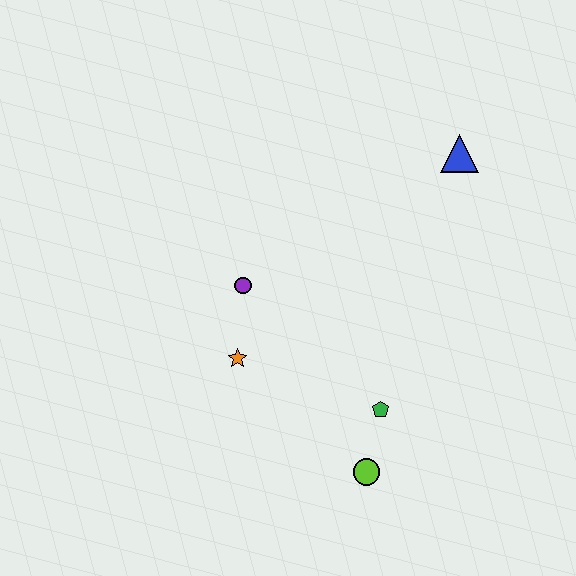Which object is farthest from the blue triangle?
The lime circle is farthest from the blue triangle.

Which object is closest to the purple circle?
The orange star is closest to the purple circle.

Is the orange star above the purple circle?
No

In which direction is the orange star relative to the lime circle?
The orange star is to the left of the lime circle.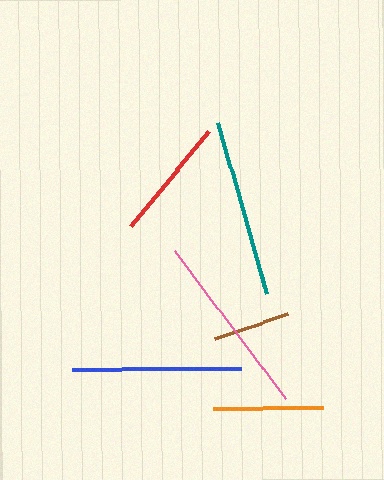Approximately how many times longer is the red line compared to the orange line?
The red line is approximately 1.1 times the length of the orange line.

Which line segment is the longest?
The pink line is the longest at approximately 186 pixels.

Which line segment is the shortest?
The brown line is the shortest at approximately 77 pixels.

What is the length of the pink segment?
The pink segment is approximately 186 pixels long.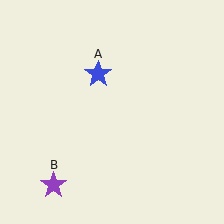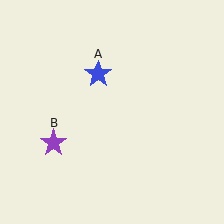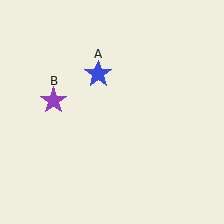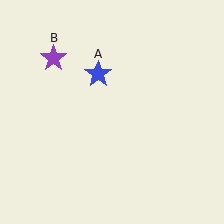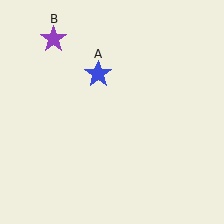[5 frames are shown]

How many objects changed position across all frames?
1 object changed position: purple star (object B).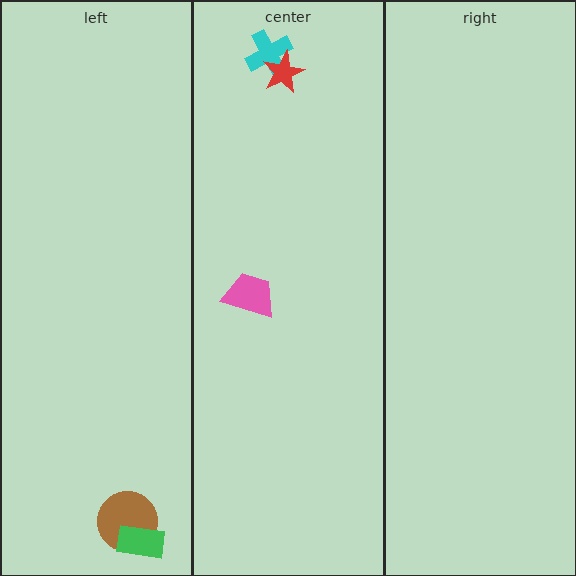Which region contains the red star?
The center region.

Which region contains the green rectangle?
The left region.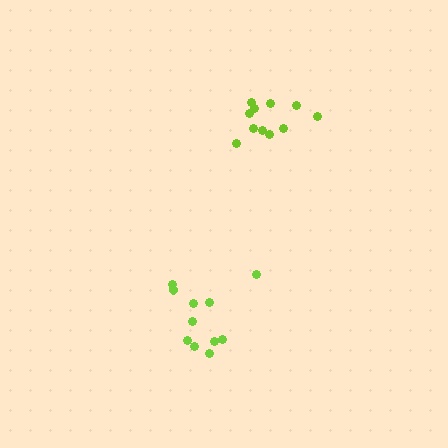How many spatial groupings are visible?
There are 2 spatial groupings.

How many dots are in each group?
Group 1: 11 dots, Group 2: 11 dots (22 total).